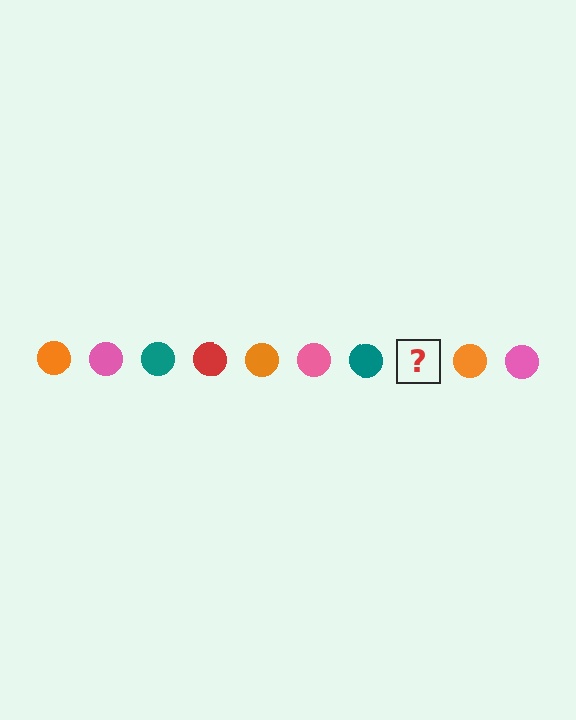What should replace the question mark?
The question mark should be replaced with a red circle.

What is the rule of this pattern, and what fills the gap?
The rule is that the pattern cycles through orange, pink, teal, red circles. The gap should be filled with a red circle.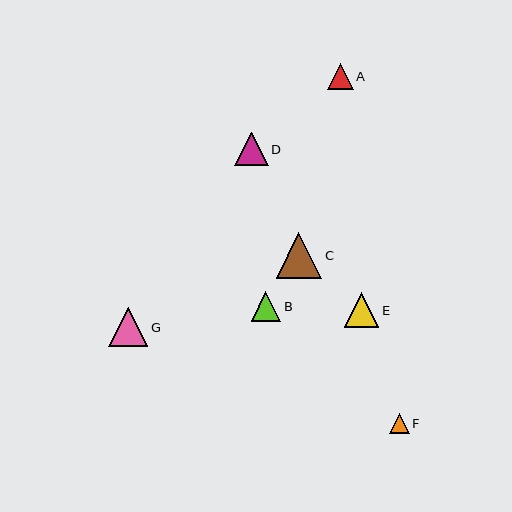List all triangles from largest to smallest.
From largest to smallest: C, G, E, D, B, A, F.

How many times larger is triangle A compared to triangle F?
Triangle A is approximately 1.3 times the size of triangle F.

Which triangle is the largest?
Triangle C is the largest with a size of approximately 46 pixels.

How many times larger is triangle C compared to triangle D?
Triangle C is approximately 1.4 times the size of triangle D.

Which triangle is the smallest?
Triangle F is the smallest with a size of approximately 20 pixels.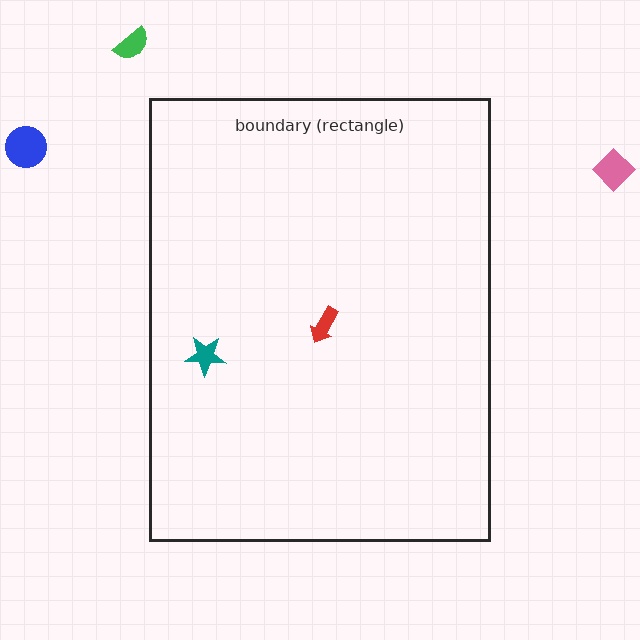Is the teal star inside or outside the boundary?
Inside.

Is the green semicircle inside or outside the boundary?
Outside.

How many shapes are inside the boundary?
2 inside, 3 outside.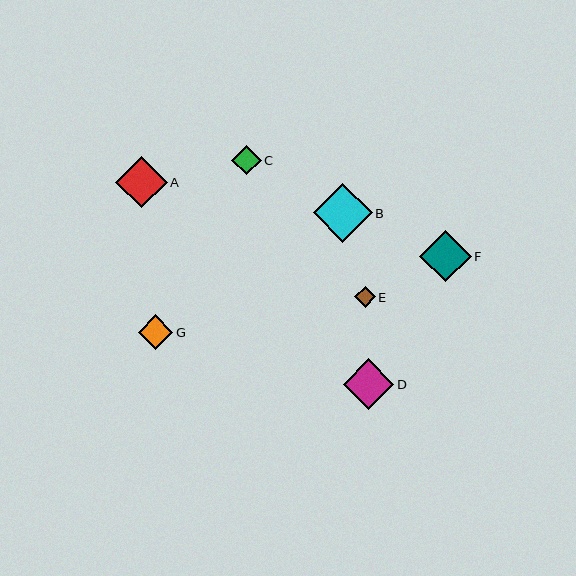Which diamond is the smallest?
Diamond E is the smallest with a size of approximately 21 pixels.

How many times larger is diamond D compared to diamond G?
Diamond D is approximately 1.5 times the size of diamond G.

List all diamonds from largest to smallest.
From largest to smallest: B, A, F, D, G, C, E.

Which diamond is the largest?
Diamond B is the largest with a size of approximately 59 pixels.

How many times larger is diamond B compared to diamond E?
Diamond B is approximately 2.9 times the size of diamond E.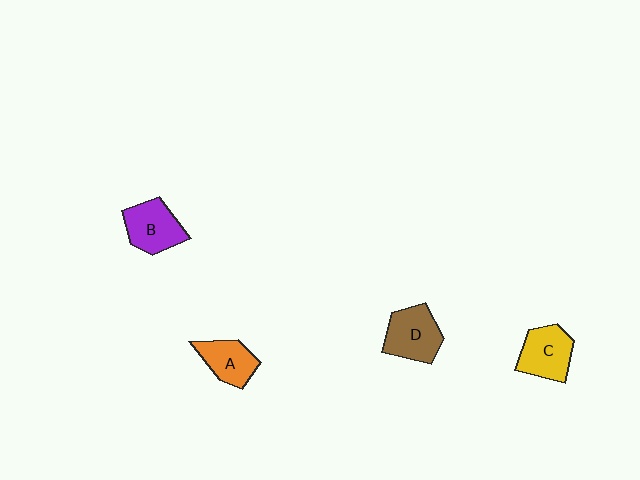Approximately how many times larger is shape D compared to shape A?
Approximately 1.2 times.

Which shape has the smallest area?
Shape A (orange).